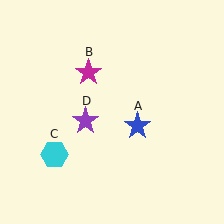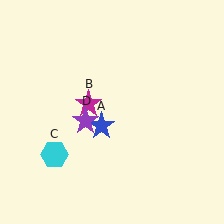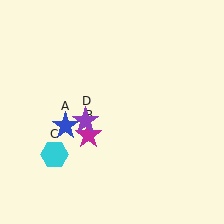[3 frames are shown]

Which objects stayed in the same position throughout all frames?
Cyan hexagon (object C) and purple star (object D) remained stationary.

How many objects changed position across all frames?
2 objects changed position: blue star (object A), magenta star (object B).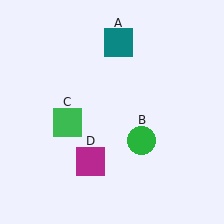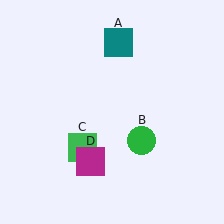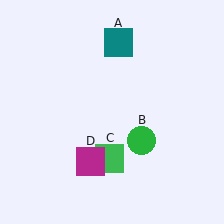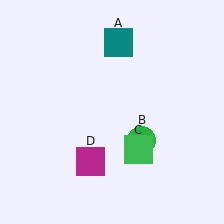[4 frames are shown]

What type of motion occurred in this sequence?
The green square (object C) rotated counterclockwise around the center of the scene.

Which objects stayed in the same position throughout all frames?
Teal square (object A) and green circle (object B) and magenta square (object D) remained stationary.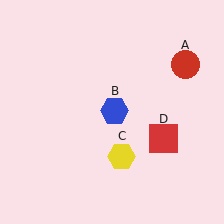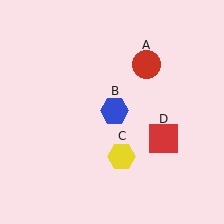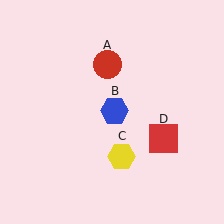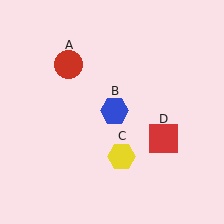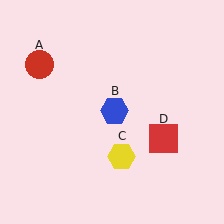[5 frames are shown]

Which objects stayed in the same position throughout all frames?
Blue hexagon (object B) and yellow hexagon (object C) and red square (object D) remained stationary.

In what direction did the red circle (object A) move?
The red circle (object A) moved left.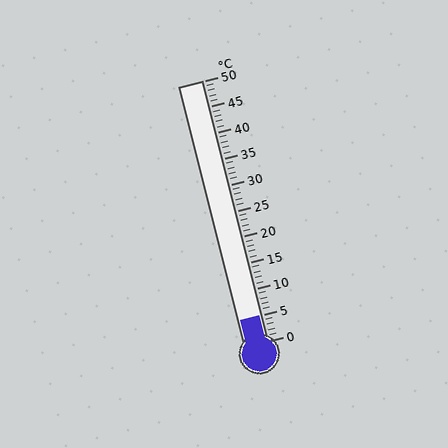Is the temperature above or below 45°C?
The temperature is below 45°C.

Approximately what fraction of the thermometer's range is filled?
The thermometer is filled to approximately 10% of its range.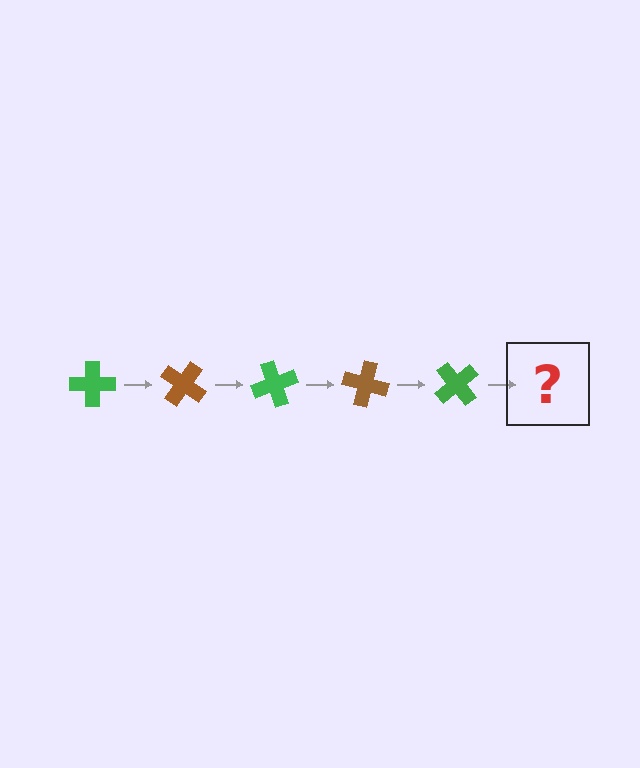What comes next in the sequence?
The next element should be a brown cross, rotated 175 degrees from the start.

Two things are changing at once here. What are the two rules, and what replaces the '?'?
The two rules are that it rotates 35 degrees each step and the color cycles through green and brown. The '?' should be a brown cross, rotated 175 degrees from the start.